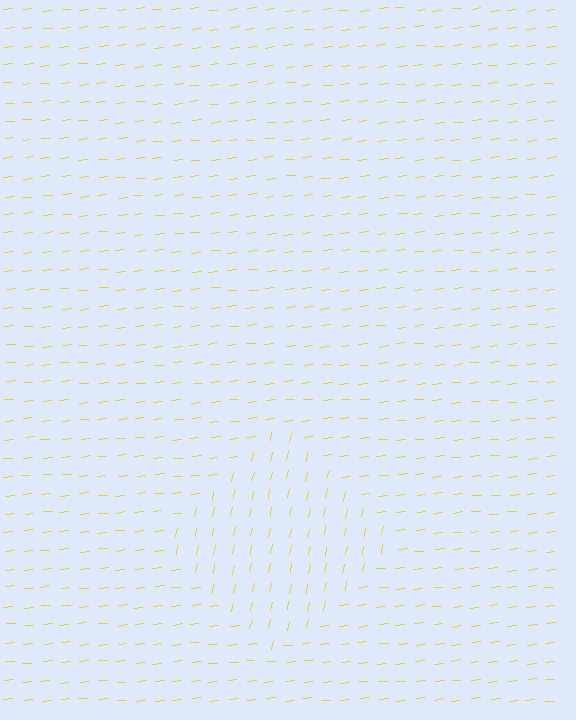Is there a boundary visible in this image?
Yes, there is a texture boundary formed by a change in line orientation.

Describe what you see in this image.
The image is filled with small yellow line segments. A diamond region in the image has lines oriented differently from the surrounding lines, creating a visible texture boundary.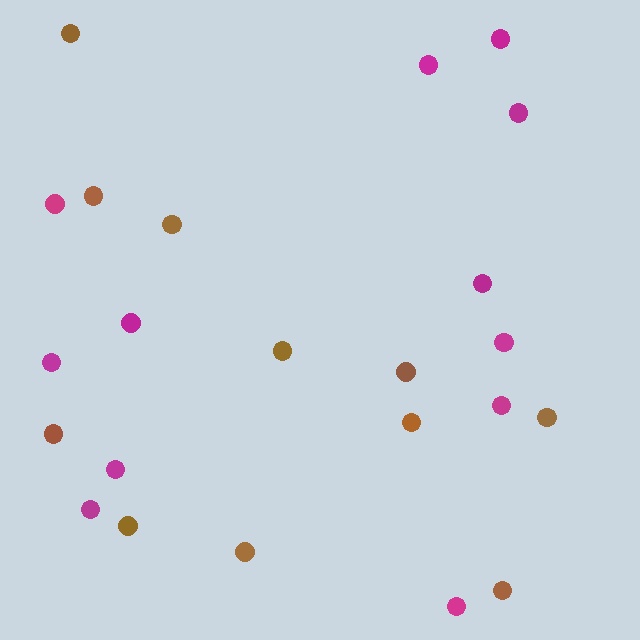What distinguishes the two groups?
There are 2 groups: one group of brown circles (11) and one group of magenta circles (12).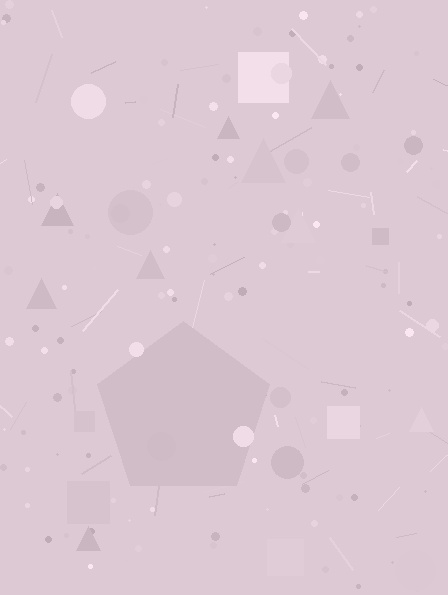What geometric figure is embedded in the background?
A pentagon is embedded in the background.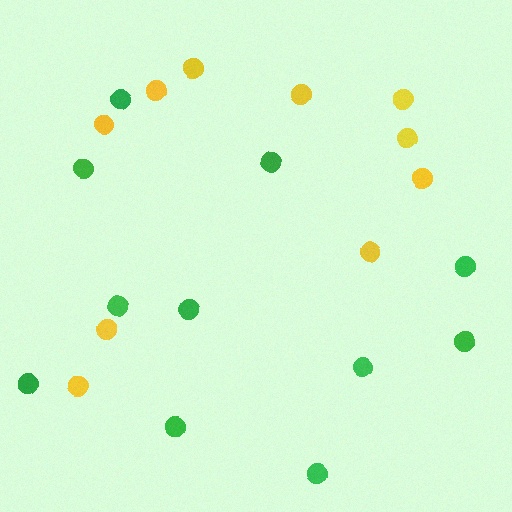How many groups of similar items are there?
There are 2 groups: one group of yellow circles (10) and one group of green circles (11).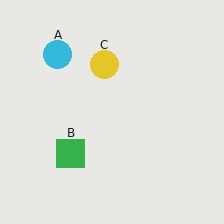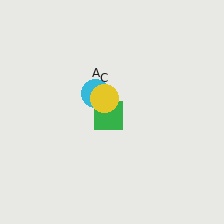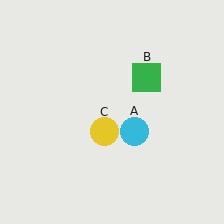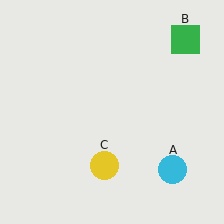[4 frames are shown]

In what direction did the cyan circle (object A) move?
The cyan circle (object A) moved down and to the right.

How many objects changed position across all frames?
3 objects changed position: cyan circle (object A), green square (object B), yellow circle (object C).